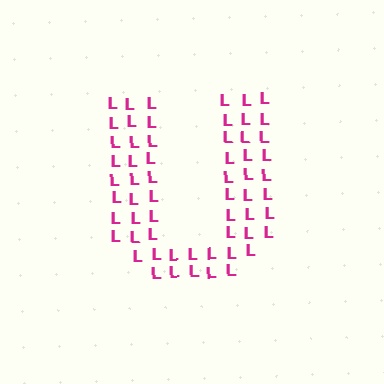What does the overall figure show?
The overall figure shows the letter U.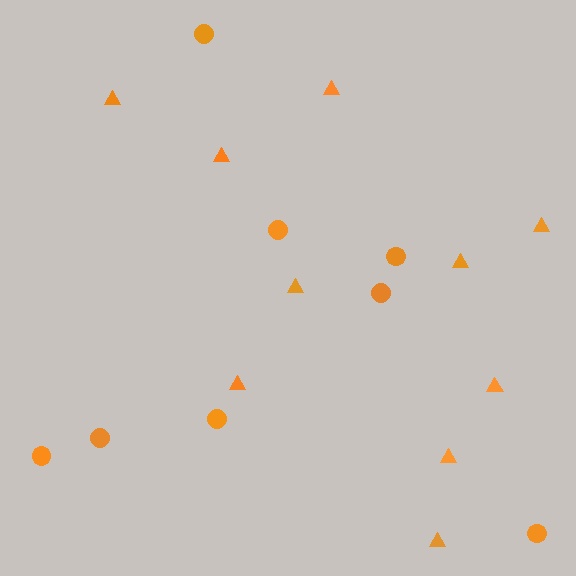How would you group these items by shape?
There are 2 groups: one group of circles (8) and one group of triangles (10).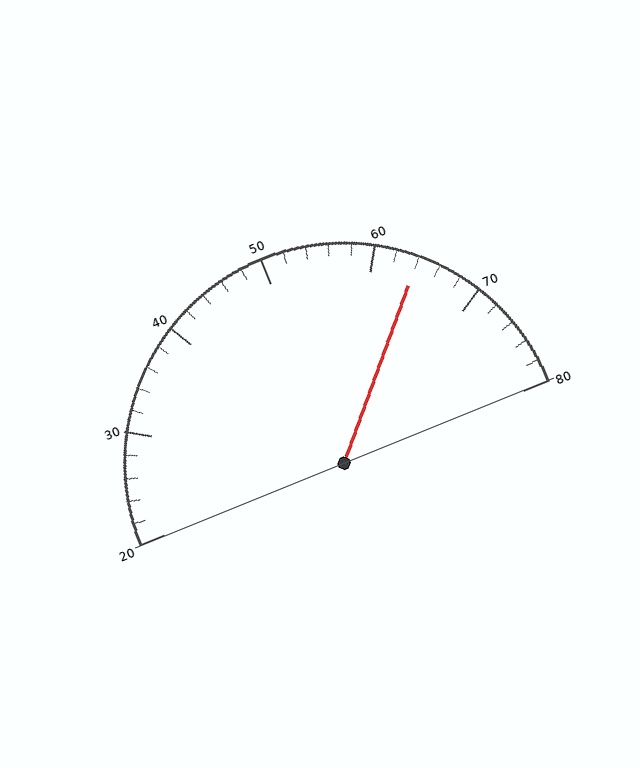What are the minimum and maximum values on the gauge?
The gauge ranges from 20 to 80.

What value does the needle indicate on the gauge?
The needle indicates approximately 64.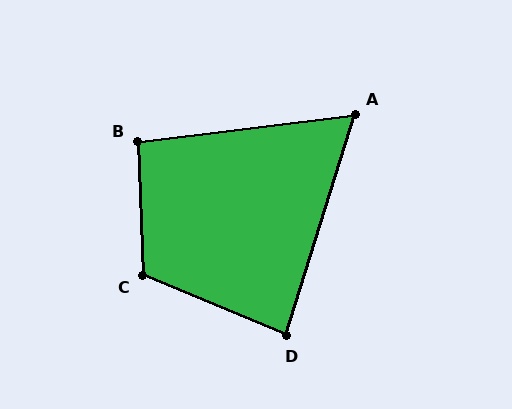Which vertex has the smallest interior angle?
A, at approximately 65 degrees.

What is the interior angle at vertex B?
Approximately 95 degrees (approximately right).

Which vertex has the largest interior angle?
C, at approximately 115 degrees.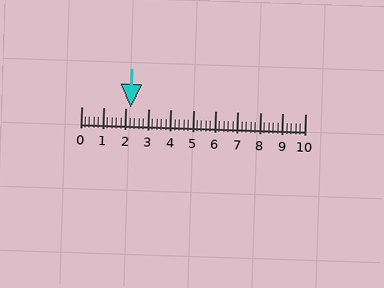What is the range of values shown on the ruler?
The ruler shows values from 0 to 10.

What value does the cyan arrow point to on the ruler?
The cyan arrow points to approximately 2.2.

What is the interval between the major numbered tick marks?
The major tick marks are spaced 1 units apart.